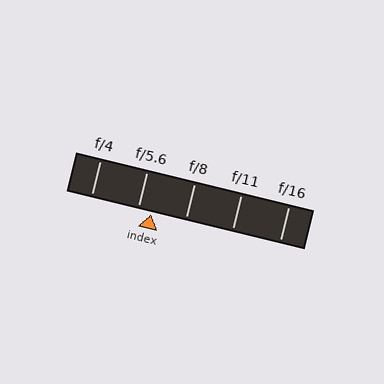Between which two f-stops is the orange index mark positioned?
The index mark is between f/5.6 and f/8.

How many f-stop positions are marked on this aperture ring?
There are 5 f-stop positions marked.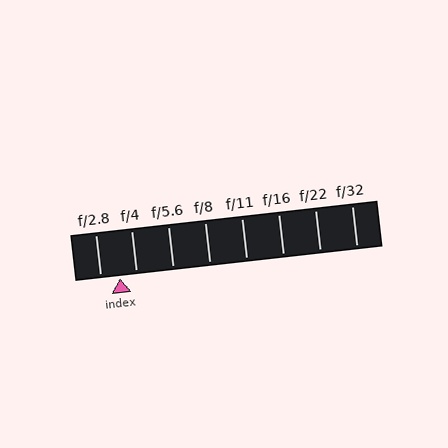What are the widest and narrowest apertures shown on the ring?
The widest aperture shown is f/2.8 and the narrowest is f/32.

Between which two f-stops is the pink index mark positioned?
The index mark is between f/2.8 and f/4.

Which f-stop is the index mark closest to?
The index mark is closest to f/4.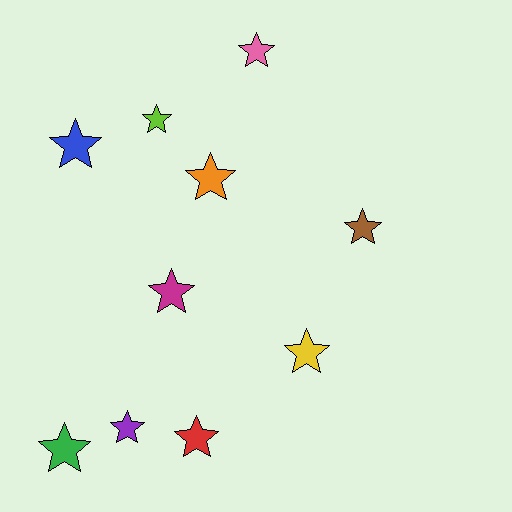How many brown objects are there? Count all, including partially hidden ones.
There is 1 brown object.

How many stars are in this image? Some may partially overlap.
There are 10 stars.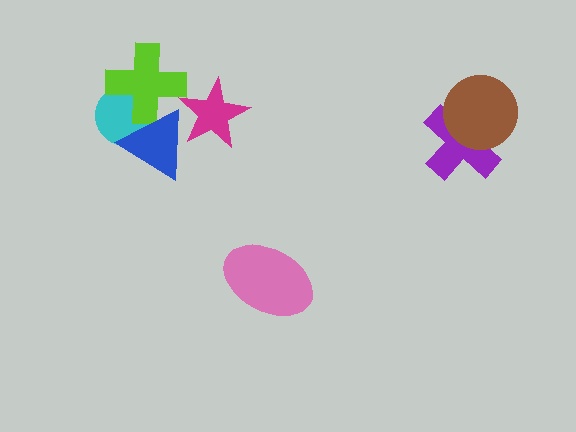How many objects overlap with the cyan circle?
2 objects overlap with the cyan circle.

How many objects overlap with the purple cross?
1 object overlaps with the purple cross.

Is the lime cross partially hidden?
Yes, it is partially covered by another shape.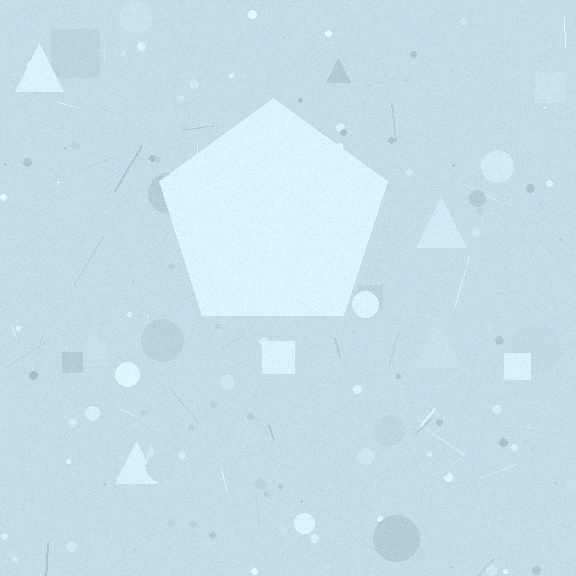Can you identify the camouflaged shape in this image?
The camouflaged shape is a pentagon.